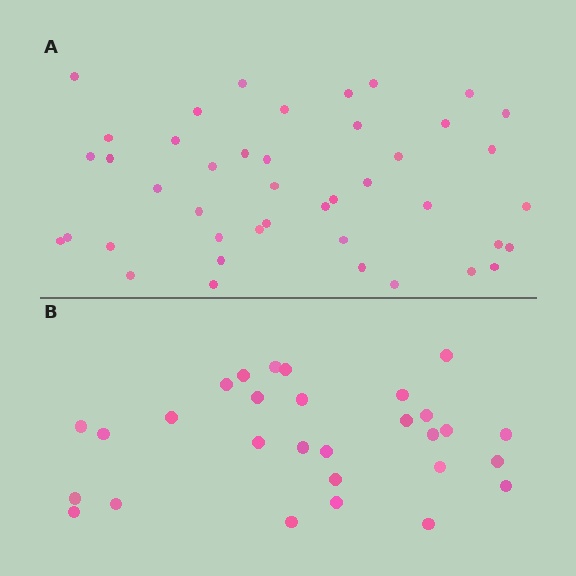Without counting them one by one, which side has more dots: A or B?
Region A (the top region) has more dots.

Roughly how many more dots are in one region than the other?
Region A has approximately 15 more dots than region B.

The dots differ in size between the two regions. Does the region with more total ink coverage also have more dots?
No. Region B has more total ink coverage because its dots are larger, but region A actually contains more individual dots. Total area can be misleading — the number of items is what matters here.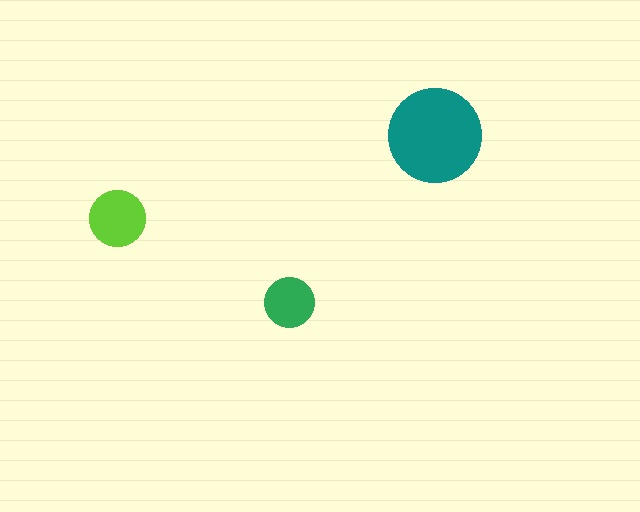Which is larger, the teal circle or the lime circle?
The teal one.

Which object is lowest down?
The green circle is bottommost.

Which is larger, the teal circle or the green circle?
The teal one.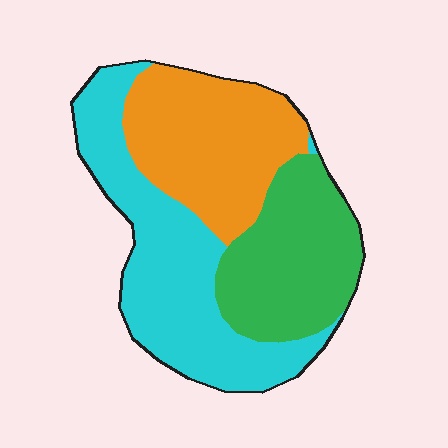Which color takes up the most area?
Cyan, at roughly 40%.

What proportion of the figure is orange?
Orange takes up between a sixth and a third of the figure.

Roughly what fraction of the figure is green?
Green takes up about one quarter (1/4) of the figure.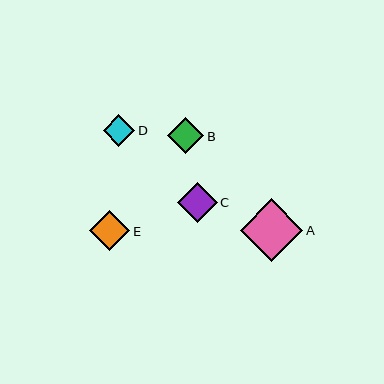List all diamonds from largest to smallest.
From largest to smallest: A, C, E, B, D.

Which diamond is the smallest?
Diamond D is the smallest with a size of approximately 31 pixels.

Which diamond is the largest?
Diamond A is the largest with a size of approximately 63 pixels.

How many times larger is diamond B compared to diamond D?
Diamond B is approximately 1.2 times the size of diamond D.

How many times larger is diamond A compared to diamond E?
Diamond A is approximately 1.6 times the size of diamond E.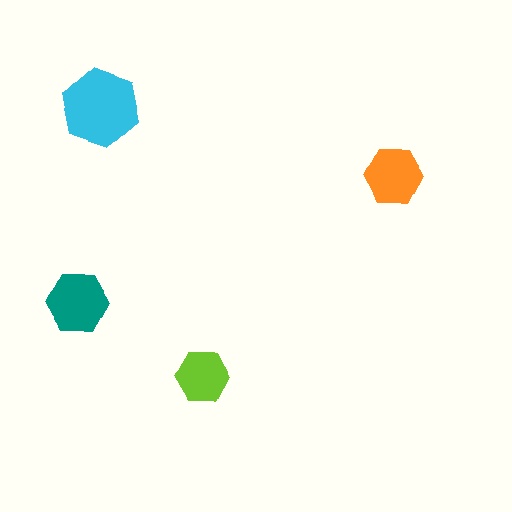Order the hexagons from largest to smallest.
the cyan one, the teal one, the orange one, the lime one.